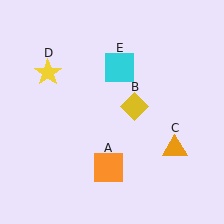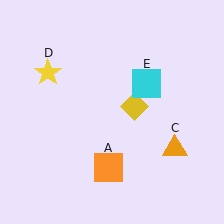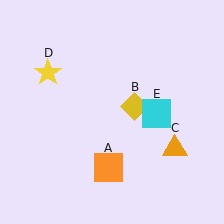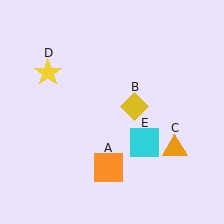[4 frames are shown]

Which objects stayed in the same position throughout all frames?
Orange square (object A) and yellow diamond (object B) and orange triangle (object C) and yellow star (object D) remained stationary.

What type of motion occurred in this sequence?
The cyan square (object E) rotated clockwise around the center of the scene.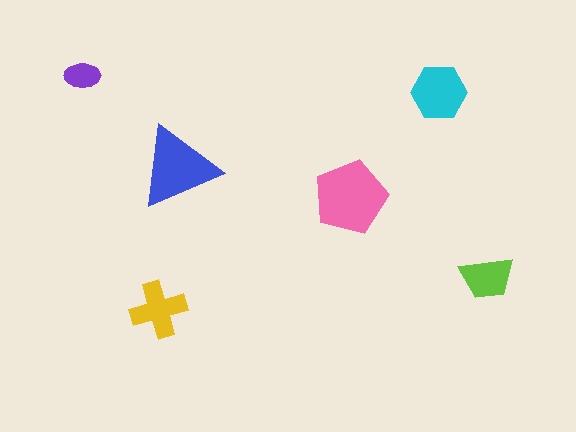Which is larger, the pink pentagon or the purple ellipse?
The pink pentagon.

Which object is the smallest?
The purple ellipse.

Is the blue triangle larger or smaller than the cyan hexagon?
Larger.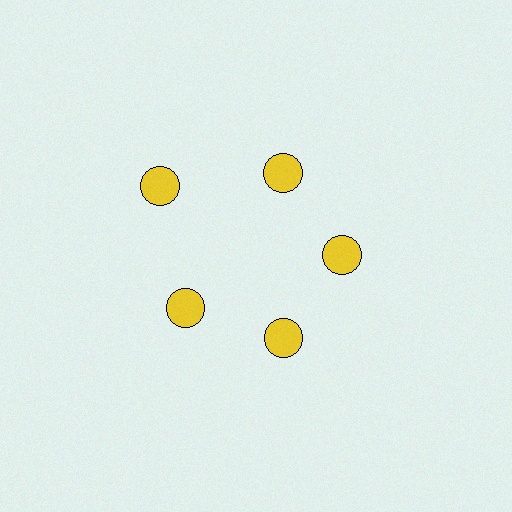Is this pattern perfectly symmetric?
No. The 5 yellow circles are arranged in a ring, but one element near the 10 o'clock position is pushed outward from the center, breaking the 5-fold rotational symmetry.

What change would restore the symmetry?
The symmetry would be restored by moving it inward, back onto the ring so that all 5 circles sit at equal angles and equal distance from the center.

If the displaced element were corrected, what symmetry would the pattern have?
It would have 5-fold rotational symmetry — the pattern would map onto itself every 72 degrees.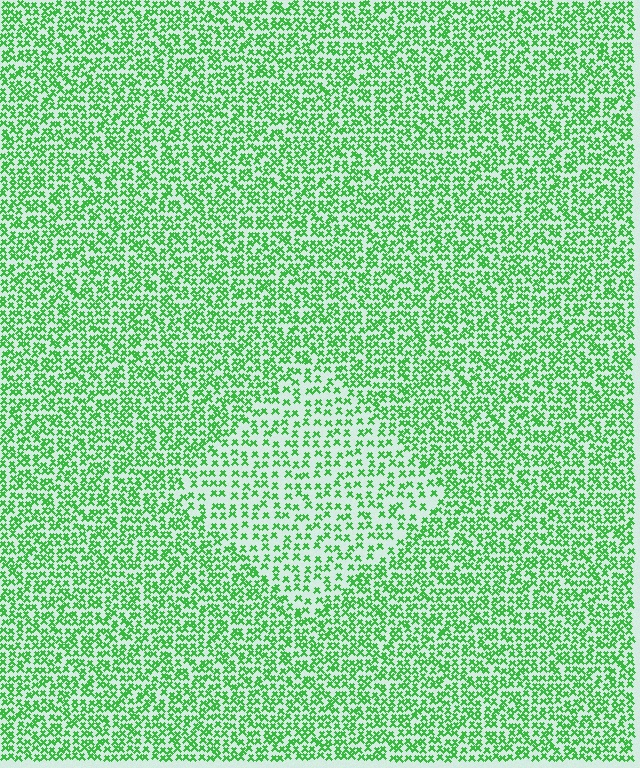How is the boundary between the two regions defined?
The boundary is defined by a change in element density (approximately 1.7x ratio). All elements are the same color, size, and shape.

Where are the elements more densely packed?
The elements are more densely packed outside the diamond boundary.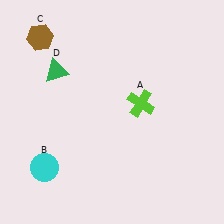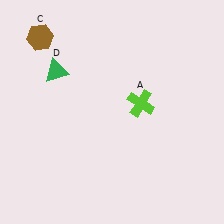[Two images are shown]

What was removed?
The cyan circle (B) was removed in Image 2.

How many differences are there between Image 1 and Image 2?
There is 1 difference between the two images.